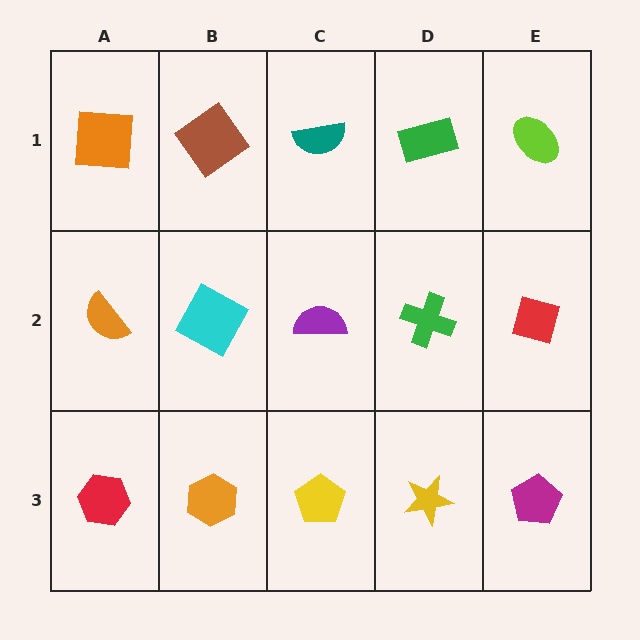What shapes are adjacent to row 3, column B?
A cyan square (row 2, column B), a red hexagon (row 3, column A), a yellow pentagon (row 3, column C).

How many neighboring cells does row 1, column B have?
3.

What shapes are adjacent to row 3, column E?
A red diamond (row 2, column E), a yellow star (row 3, column D).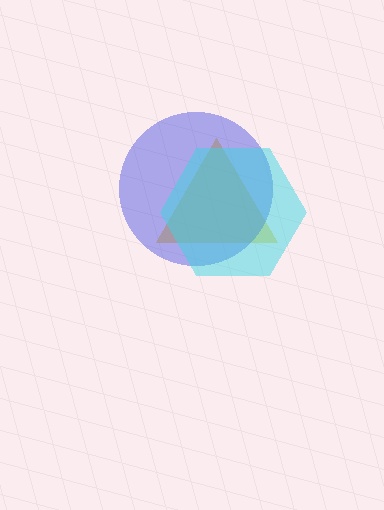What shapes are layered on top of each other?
The layered shapes are: a yellow triangle, a blue circle, a cyan hexagon.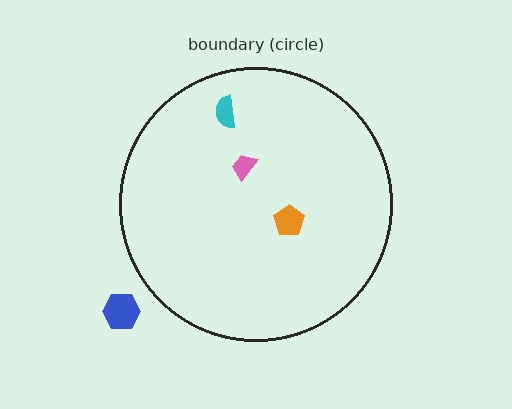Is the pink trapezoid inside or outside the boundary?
Inside.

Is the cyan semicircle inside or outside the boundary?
Inside.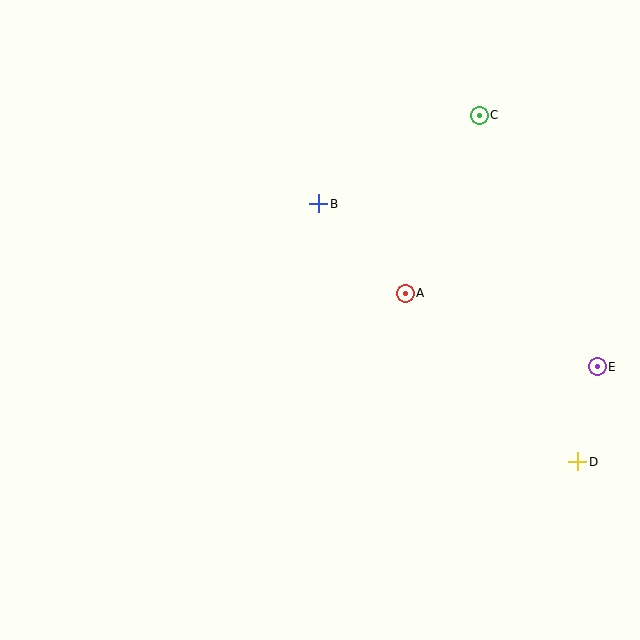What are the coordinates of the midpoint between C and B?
The midpoint between C and B is at (399, 159).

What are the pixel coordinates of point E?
Point E is at (597, 367).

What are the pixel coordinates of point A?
Point A is at (405, 293).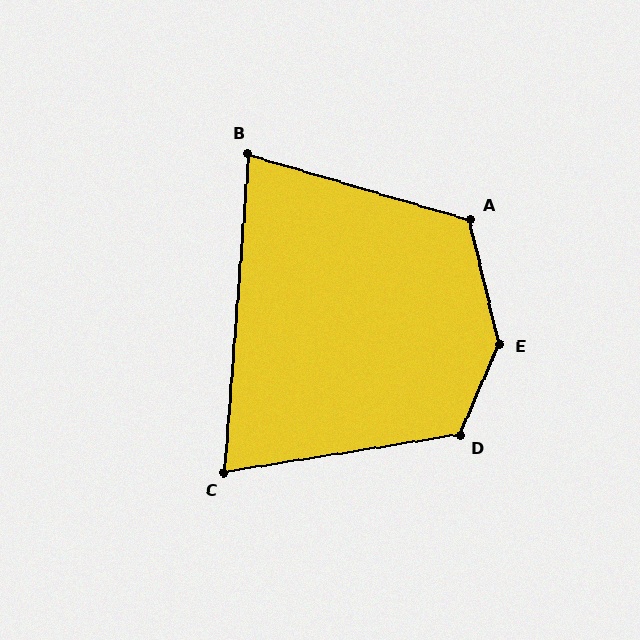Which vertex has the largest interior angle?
E, at approximately 143 degrees.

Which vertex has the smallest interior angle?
C, at approximately 76 degrees.